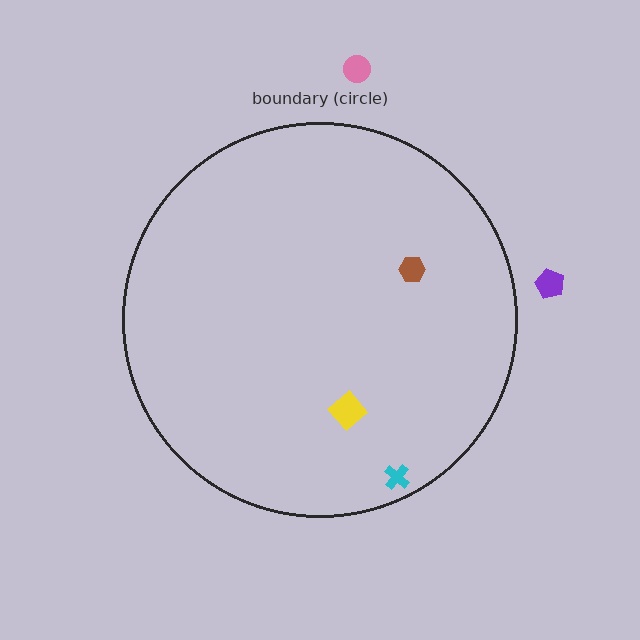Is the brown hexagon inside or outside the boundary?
Inside.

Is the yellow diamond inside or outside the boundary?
Inside.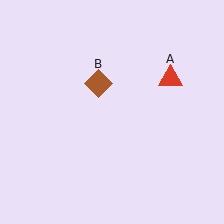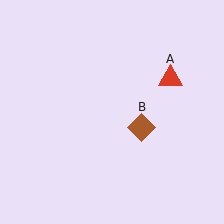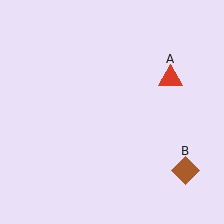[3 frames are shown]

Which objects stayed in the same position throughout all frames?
Red triangle (object A) remained stationary.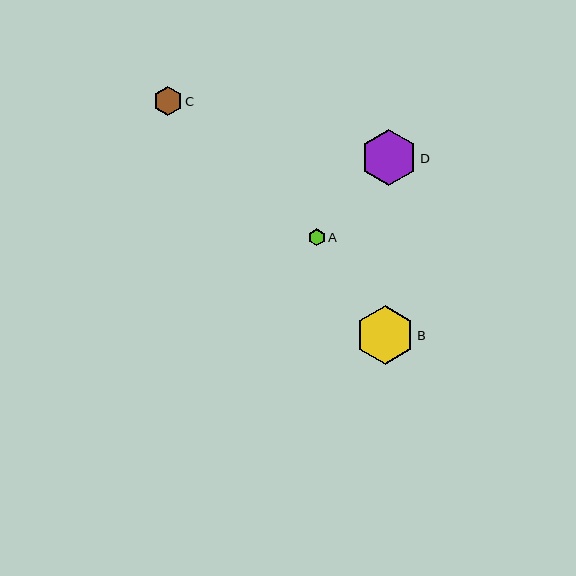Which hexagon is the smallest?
Hexagon A is the smallest with a size of approximately 17 pixels.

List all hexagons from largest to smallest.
From largest to smallest: B, D, C, A.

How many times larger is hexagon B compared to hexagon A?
Hexagon B is approximately 3.5 times the size of hexagon A.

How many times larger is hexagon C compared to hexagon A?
Hexagon C is approximately 1.7 times the size of hexagon A.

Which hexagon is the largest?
Hexagon B is the largest with a size of approximately 59 pixels.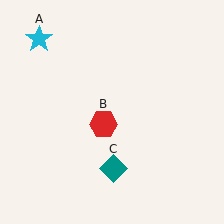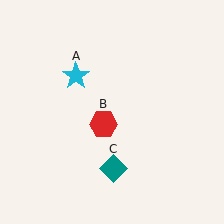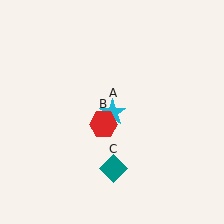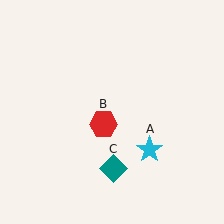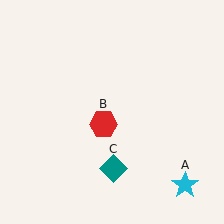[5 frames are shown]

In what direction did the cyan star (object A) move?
The cyan star (object A) moved down and to the right.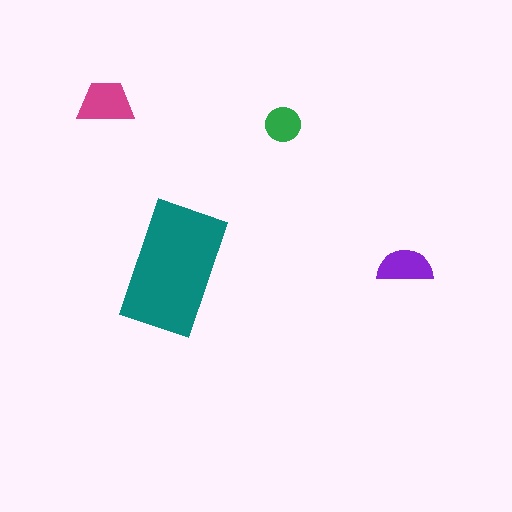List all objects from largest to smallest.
The teal rectangle, the magenta trapezoid, the purple semicircle, the green circle.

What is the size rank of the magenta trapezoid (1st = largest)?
2nd.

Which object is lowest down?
The teal rectangle is bottommost.